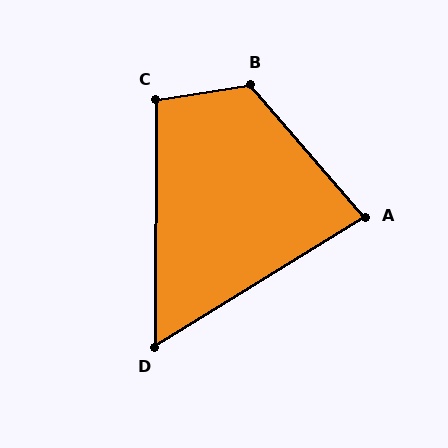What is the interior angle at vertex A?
Approximately 81 degrees (acute).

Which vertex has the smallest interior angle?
D, at approximately 58 degrees.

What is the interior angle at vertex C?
Approximately 99 degrees (obtuse).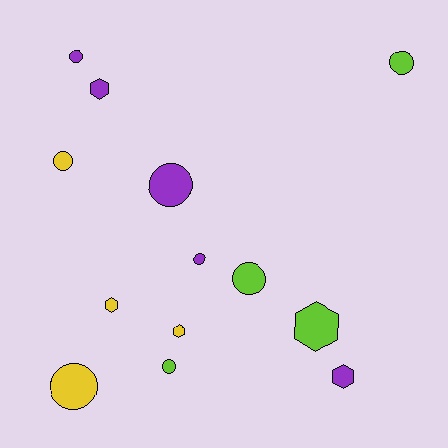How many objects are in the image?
There are 13 objects.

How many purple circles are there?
There are 3 purple circles.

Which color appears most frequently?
Purple, with 5 objects.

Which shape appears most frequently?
Circle, with 8 objects.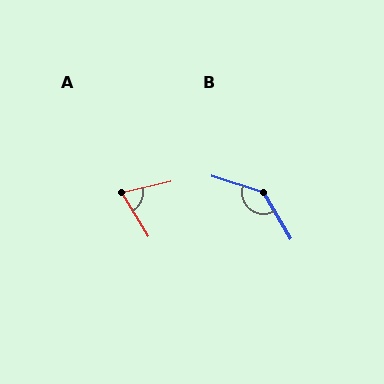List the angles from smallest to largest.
A (71°), B (138°).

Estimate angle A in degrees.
Approximately 71 degrees.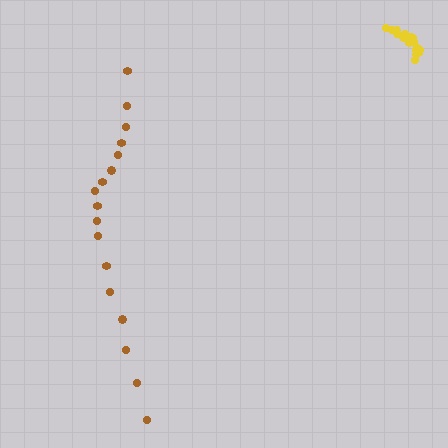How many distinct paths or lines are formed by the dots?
There are 2 distinct paths.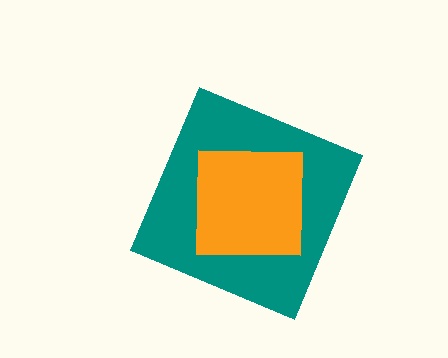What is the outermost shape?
The teal diamond.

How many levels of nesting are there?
2.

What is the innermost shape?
The orange square.